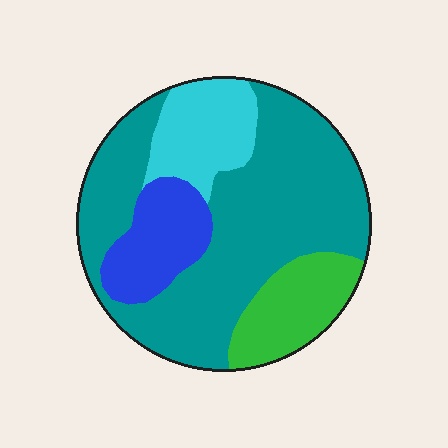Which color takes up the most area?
Teal, at roughly 60%.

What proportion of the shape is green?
Green takes up about one eighth (1/8) of the shape.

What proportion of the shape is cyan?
Cyan covers roughly 15% of the shape.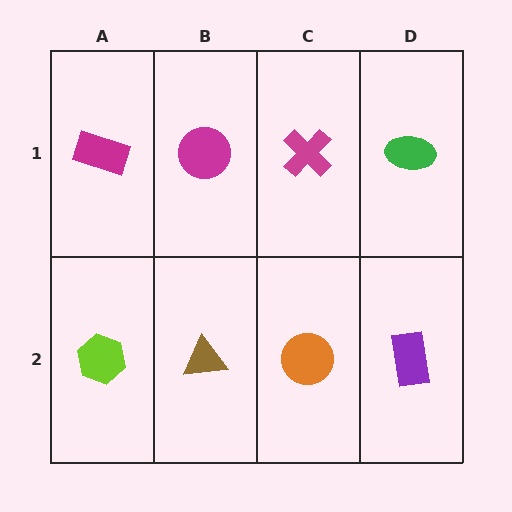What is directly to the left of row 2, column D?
An orange circle.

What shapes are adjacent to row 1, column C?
An orange circle (row 2, column C), a magenta circle (row 1, column B), a green ellipse (row 1, column D).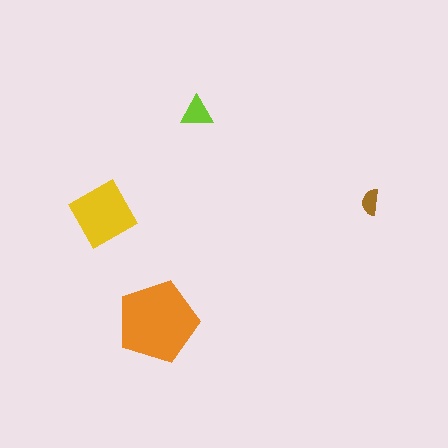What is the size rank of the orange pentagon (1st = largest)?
1st.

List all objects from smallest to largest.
The brown semicircle, the lime triangle, the yellow diamond, the orange pentagon.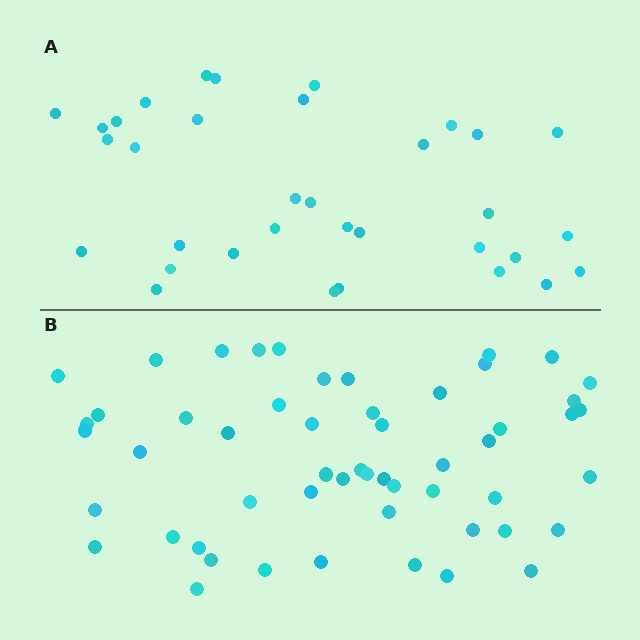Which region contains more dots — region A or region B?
Region B (the bottom region) has more dots.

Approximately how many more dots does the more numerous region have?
Region B has approximately 20 more dots than region A.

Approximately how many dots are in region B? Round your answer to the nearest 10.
About 50 dots. (The exact count is 54, which rounds to 50.)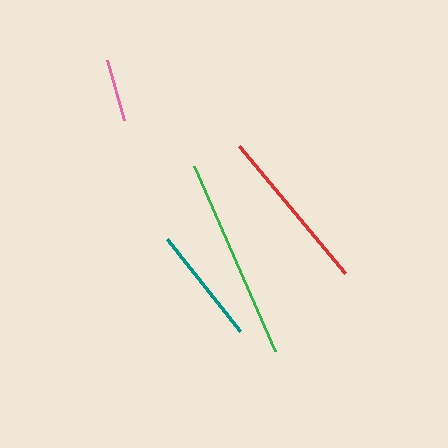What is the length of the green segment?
The green segment is approximately 202 pixels long.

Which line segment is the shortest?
The pink line is the shortest at approximately 62 pixels.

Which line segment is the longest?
The green line is the longest at approximately 202 pixels.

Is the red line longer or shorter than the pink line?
The red line is longer than the pink line.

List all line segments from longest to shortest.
From longest to shortest: green, red, teal, pink.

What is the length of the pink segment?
The pink segment is approximately 62 pixels long.